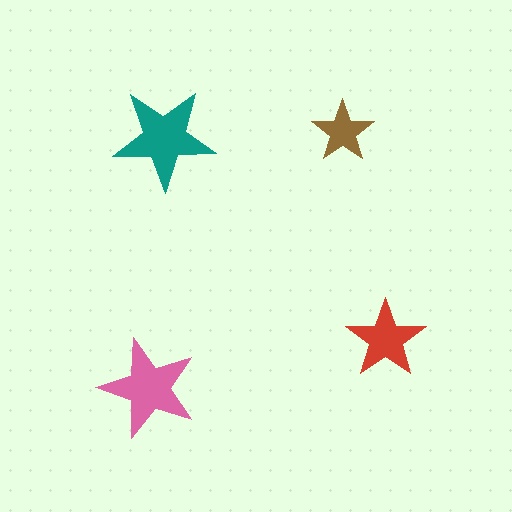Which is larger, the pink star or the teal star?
The teal one.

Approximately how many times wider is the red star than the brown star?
About 1.5 times wider.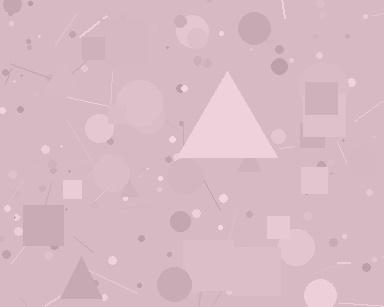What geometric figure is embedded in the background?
A triangle is embedded in the background.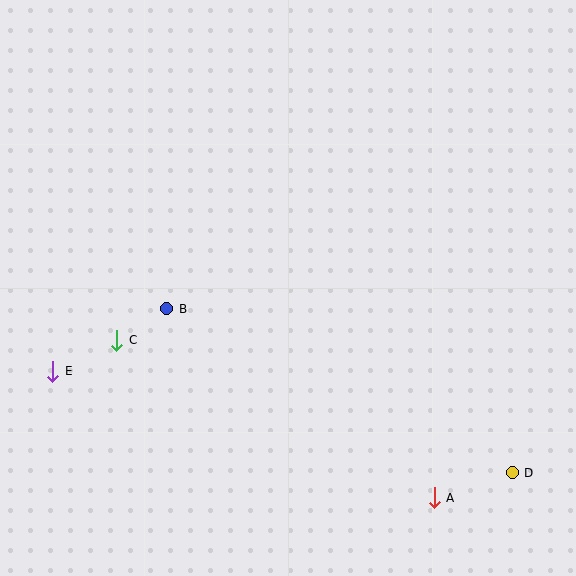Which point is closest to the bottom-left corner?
Point E is closest to the bottom-left corner.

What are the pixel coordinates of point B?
Point B is at (167, 309).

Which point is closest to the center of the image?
Point B at (167, 309) is closest to the center.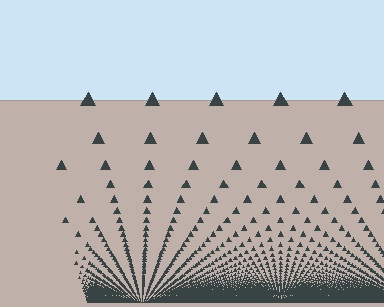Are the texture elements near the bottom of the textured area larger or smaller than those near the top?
Smaller. The gradient is inverted — elements near the bottom are smaller and denser.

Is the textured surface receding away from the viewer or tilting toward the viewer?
The surface appears to tilt toward the viewer. Texture elements get larger and sparser toward the top.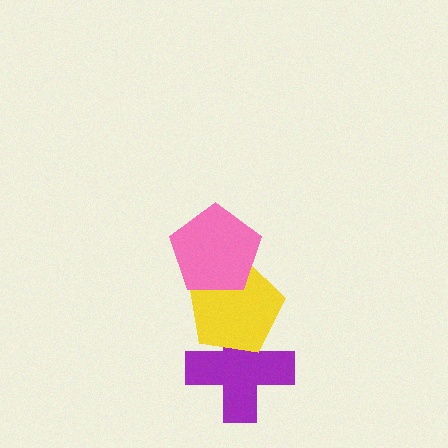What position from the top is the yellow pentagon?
The yellow pentagon is 2nd from the top.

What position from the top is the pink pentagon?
The pink pentagon is 1st from the top.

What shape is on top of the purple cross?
The yellow pentagon is on top of the purple cross.